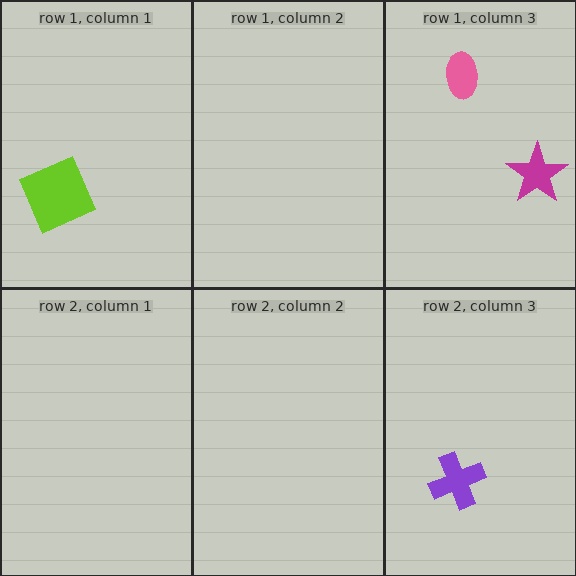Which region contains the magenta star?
The row 1, column 3 region.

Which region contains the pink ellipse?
The row 1, column 3 region.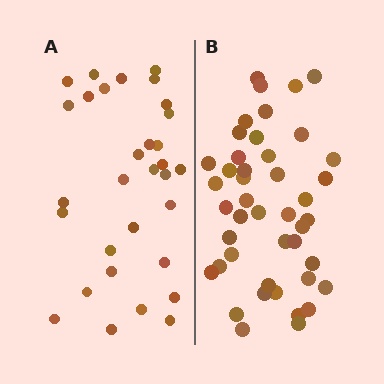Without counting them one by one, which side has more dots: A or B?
Region B (the right region) has more dots.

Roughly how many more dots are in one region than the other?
Region B has approximately 15 more dots than region A.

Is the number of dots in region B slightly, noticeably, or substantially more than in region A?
Region B has noticeably more, but not dramatically so. The ratio is roughly 1.4 to 1.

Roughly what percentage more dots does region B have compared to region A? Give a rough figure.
About 40% more.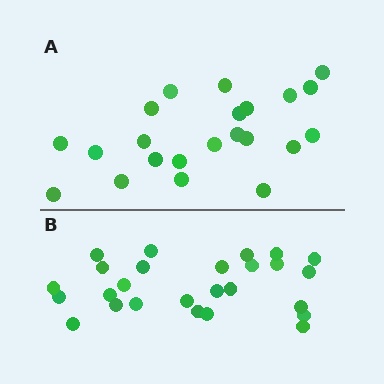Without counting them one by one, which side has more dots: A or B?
Region B (the bottom region) has more dots.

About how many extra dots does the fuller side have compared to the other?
Region B has about 4 more dots than region A.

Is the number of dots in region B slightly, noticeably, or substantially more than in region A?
Region B has only slightly more — the two regions are fairly close. The ratio is roughly 1.2 to 1.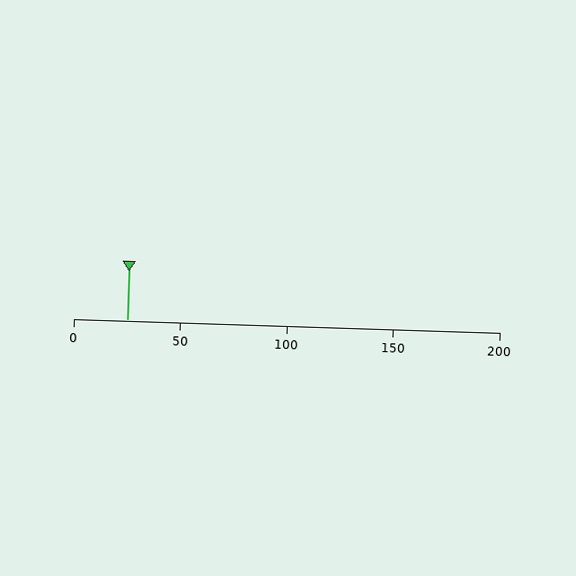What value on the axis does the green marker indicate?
The marker indicates approximately 25.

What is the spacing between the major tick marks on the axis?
The major ticks are spaced 50 apart.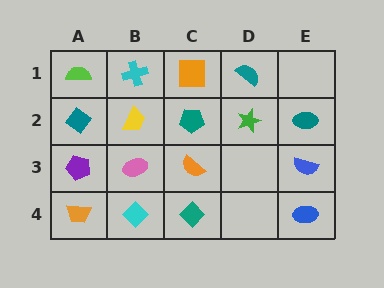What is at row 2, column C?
A teal pentagon.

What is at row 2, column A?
A teal diamond.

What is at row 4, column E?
A blue ellipse.